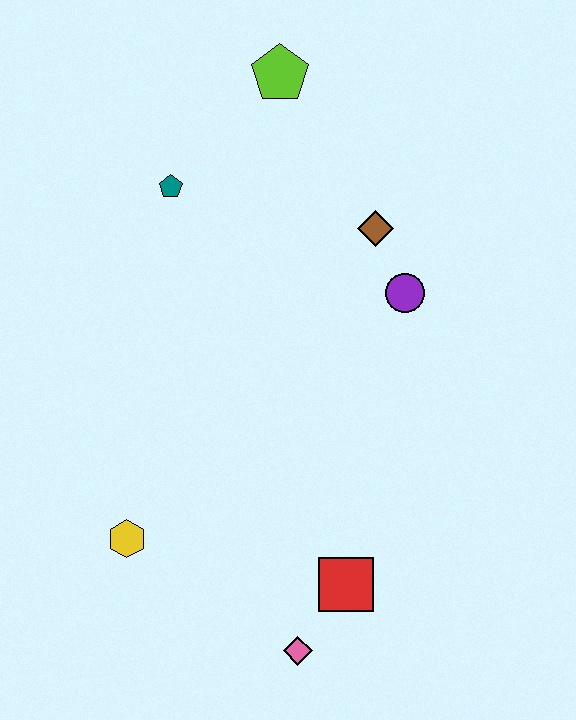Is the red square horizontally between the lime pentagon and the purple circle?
Yes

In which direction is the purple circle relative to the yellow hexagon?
The purple circle is to the right of the yellow hexagon.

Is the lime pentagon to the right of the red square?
No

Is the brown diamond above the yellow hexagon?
Yes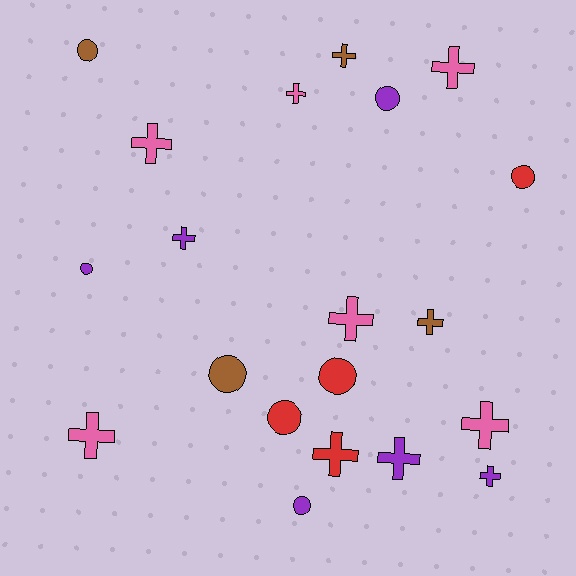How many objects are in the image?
There are 20 objects.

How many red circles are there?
There are 3 red circles.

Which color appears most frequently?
Purple, with 6 objects.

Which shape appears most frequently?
Cross, with 12 objects.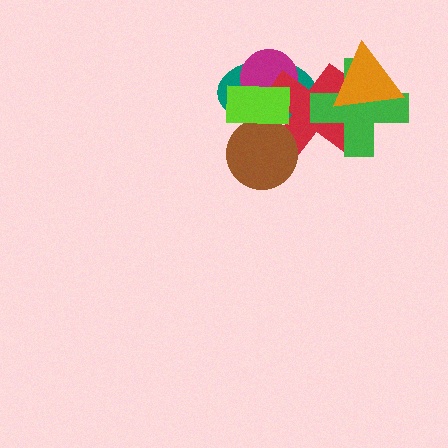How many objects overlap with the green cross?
2 objects overlap with the green cross.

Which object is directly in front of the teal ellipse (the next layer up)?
The magenta circle is directly in front of the teal ellipse.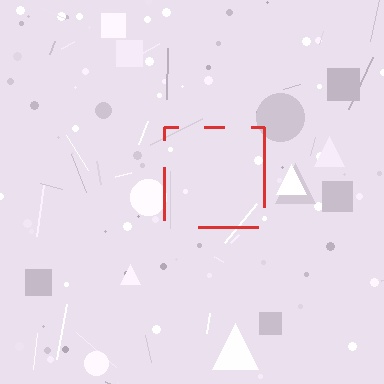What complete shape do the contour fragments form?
The contour fragments form a square.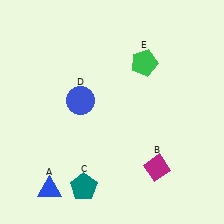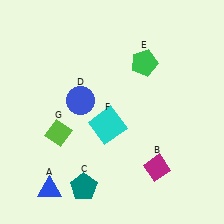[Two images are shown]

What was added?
A cyan square (F), a lime diamond (G) were added in Image 2.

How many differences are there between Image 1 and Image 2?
There are 2 differences between the two images.